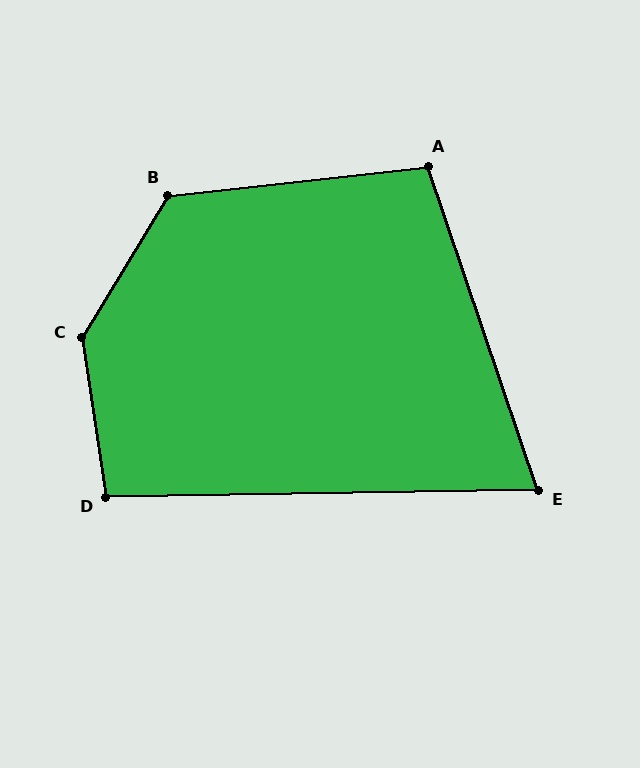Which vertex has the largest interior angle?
C, at approximately 141 degrees.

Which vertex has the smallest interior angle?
E, at approximately 72 degrees.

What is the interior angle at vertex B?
Approximately 127 degrees (obtuse).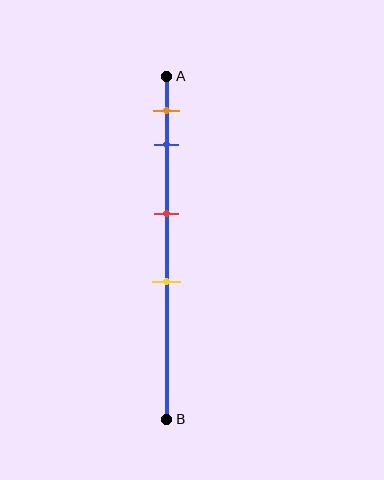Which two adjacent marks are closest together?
The orange and blue marks are the closest adjacent pair.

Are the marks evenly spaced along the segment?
No, the marks are not evenly spaced.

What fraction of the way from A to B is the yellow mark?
The yellow mark is approximately 60% (0.6) of the way from A to B.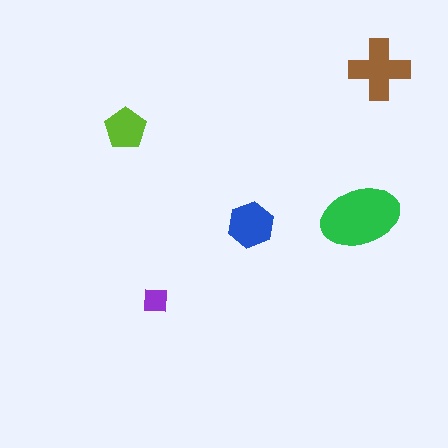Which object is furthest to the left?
The lime pentagon is leftmost.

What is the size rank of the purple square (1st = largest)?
5th.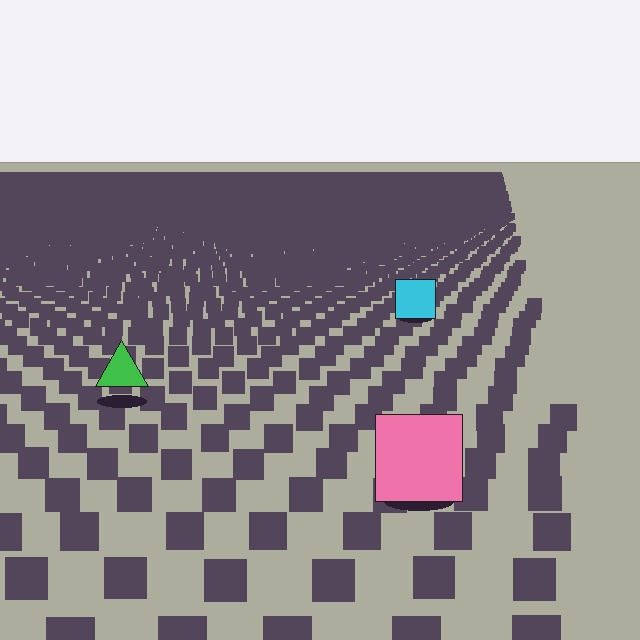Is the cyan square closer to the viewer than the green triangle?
No. The green triangle is closer — you can tell from the texture gradient: the ground texture is coarser near it.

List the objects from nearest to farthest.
From nearest to farthest: the pink square, the green triangle, the cyan square.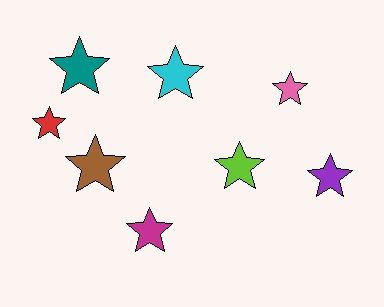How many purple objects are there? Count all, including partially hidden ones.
There is 1 purple object.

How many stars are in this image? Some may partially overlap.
There are 8 stars.